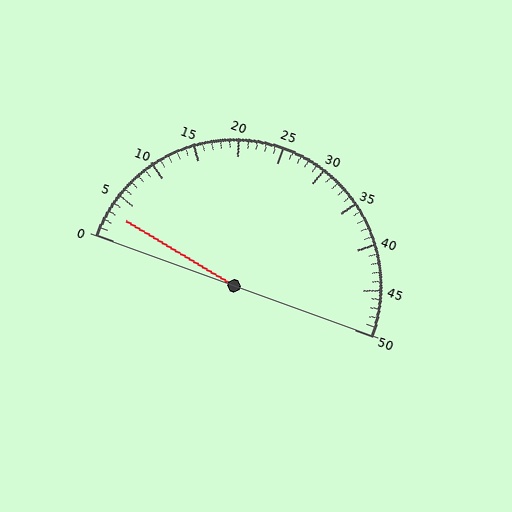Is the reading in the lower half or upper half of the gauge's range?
The reading is in the lower half of the range (0 to 50).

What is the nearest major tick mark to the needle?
The nearest major tick mark is 5.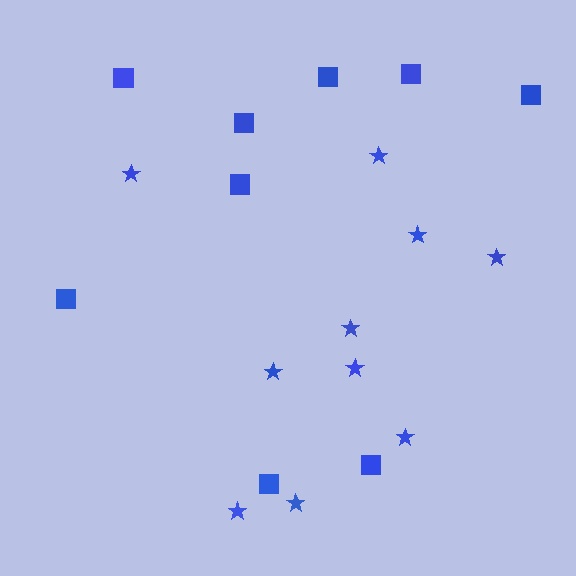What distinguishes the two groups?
There are 2 groups: one group of squares (9) and one group of stars (10).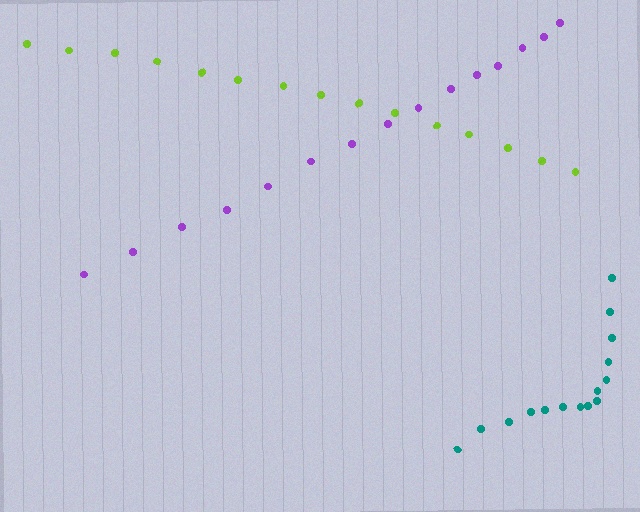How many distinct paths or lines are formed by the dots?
There are 3 distinct paths.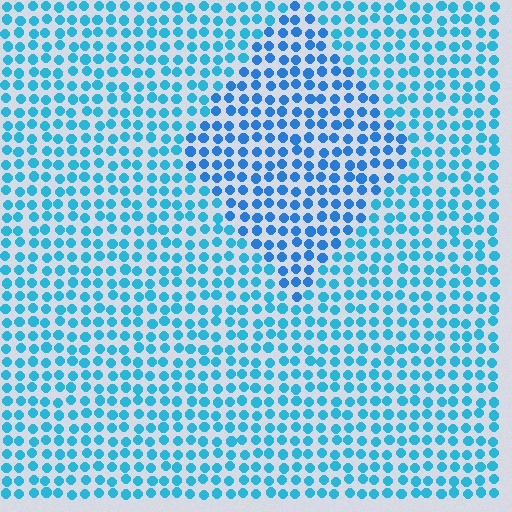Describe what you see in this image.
The image is filled with small cyan elements in a uniform arrangement. A diamond-shaped region is visible where the elements are tinted to a slightly different hue, forming a subtle color boundary.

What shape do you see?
I see a diamond.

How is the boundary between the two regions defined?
The boundary is defined purely by a slight shift in hue (about 20 degrees). Spacing, size, and orientation are identical on both sides.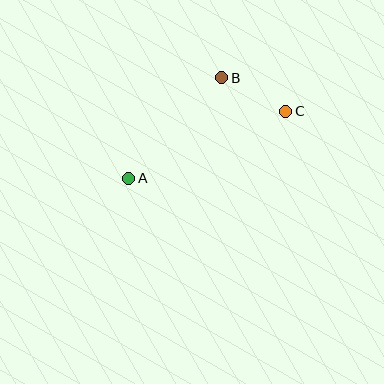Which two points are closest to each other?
Points B and C are closest to each other.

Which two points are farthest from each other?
Points A and C are farthest from each other.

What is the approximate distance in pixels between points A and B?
The distance between A and B is approximately 137 pixels.